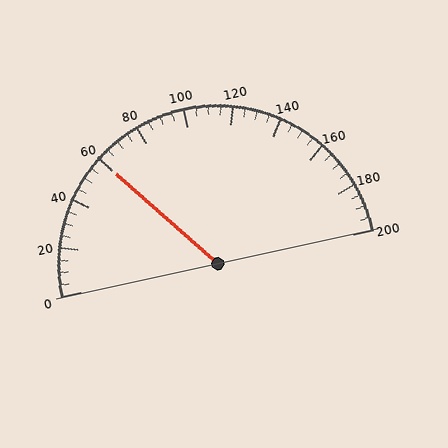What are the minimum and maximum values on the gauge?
The gauge ranges from 0 to 200.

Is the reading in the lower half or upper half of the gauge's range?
The reading is in the lower half of the range (0 to 200).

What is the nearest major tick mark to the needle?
The nearest major tick mark is 60.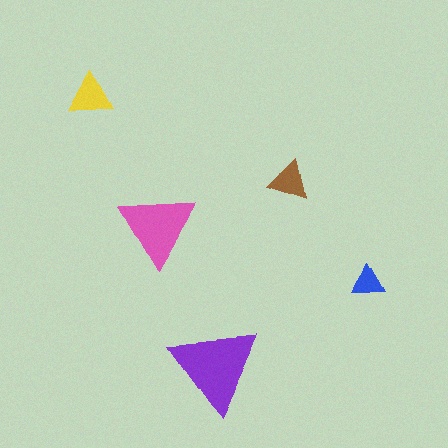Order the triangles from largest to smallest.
the purple one, the pink one, the yellow one, the brown one, the blue one.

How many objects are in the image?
There are 5 objects in the image.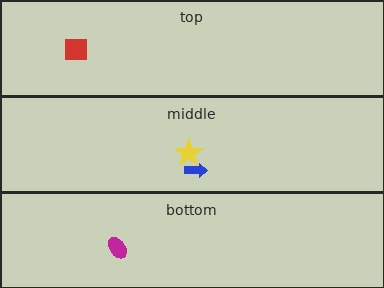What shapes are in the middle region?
The yellow star, the blue arrow.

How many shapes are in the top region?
1.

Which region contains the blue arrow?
The middle region.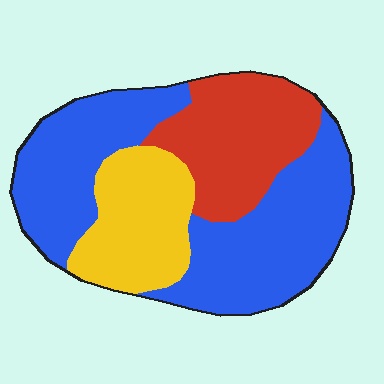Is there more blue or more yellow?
Blue.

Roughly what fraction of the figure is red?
Red covers roughly 25% of the figure.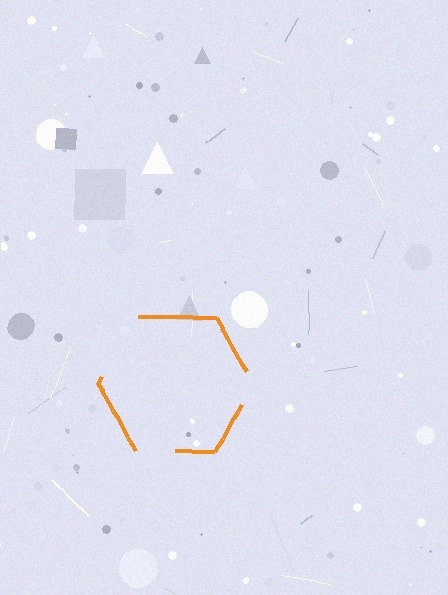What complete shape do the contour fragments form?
The contour fragments form a hexagon.